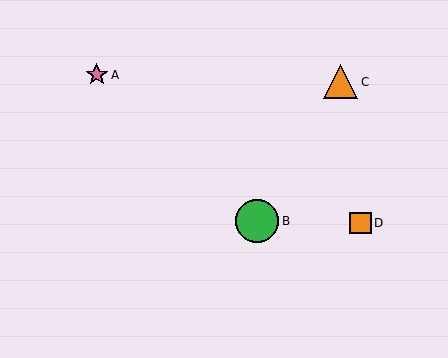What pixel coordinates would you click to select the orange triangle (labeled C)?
Click at (340, 82) to select the orange triangle C.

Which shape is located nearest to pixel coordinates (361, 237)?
The orange square (labeled D) at (360, 223) is nearest to that location.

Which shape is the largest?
The green circle (labeled B) is the largest.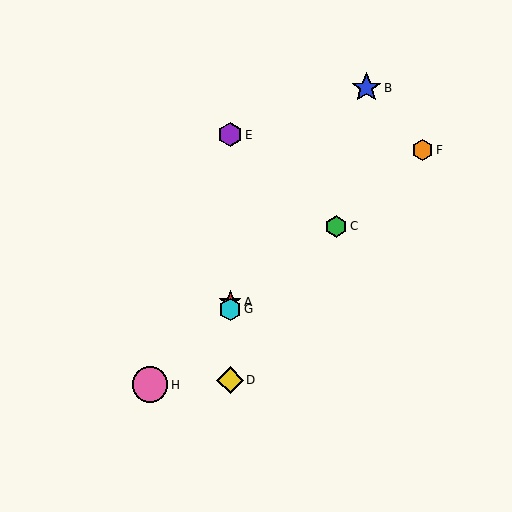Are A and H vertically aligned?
No, A is at x≈230 and H is at x≈150.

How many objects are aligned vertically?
4 objects (A, D, E, G) are aligned vertically.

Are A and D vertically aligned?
Yes, both are at x≈230.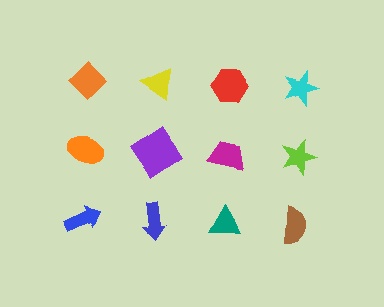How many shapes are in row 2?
4 shapes.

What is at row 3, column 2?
A blue arrow.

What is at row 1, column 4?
A cyan star.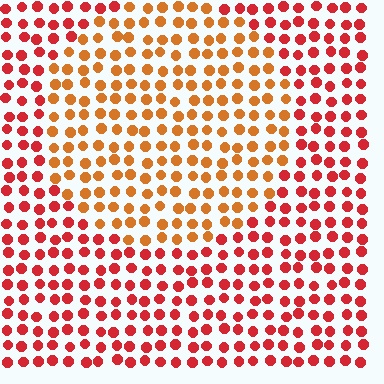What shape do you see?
I see a circle.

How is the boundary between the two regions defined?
The boundary is defined purely by a slight shift in hue (about 32 degrees). Spacing, size, and orientation are identical on both sides.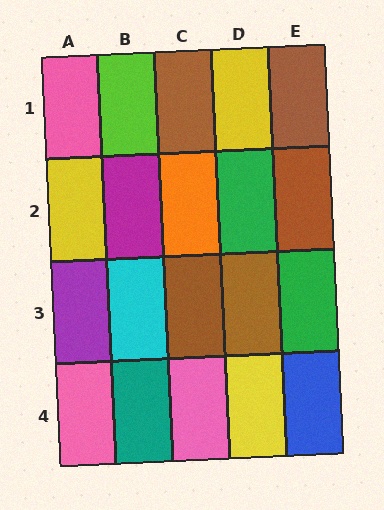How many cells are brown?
5 cells are brown.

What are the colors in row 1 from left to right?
Pink, lime, brown, yellow, brown.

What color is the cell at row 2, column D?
Green.